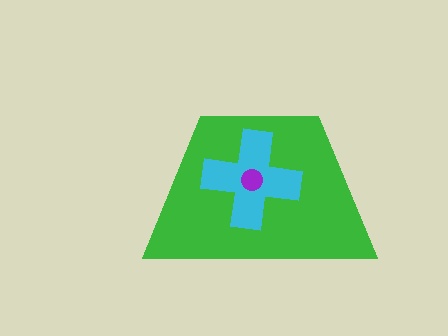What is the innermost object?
The purple circle.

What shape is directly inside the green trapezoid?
The cyan cross.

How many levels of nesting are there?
3.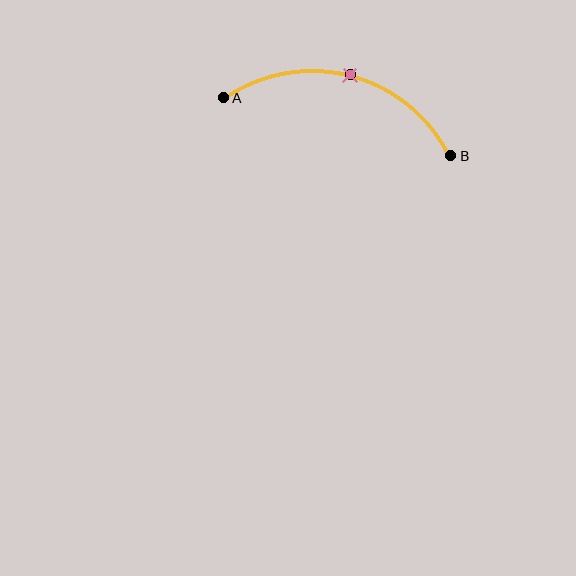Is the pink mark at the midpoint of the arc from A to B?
Yes. The pink mark lies on the arc at equal arc-length from both A and B — it is the arc midpoint.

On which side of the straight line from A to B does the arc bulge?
The arc bulges above the straight line connecting A and B.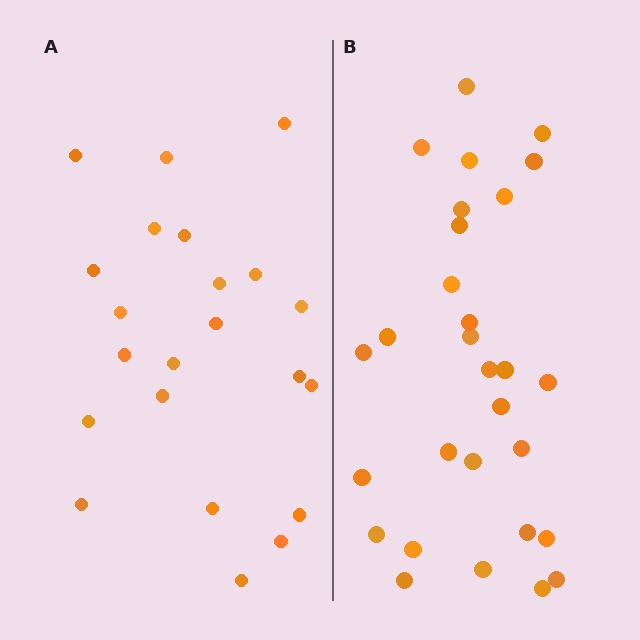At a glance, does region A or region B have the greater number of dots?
Region B (the right region) has more dots.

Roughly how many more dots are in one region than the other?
Region B has roughly 8 or so more dots than region A.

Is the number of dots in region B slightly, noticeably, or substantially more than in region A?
Region B has noticeably more, but not dramatically so. The ratio is roughly 1.3 to 1.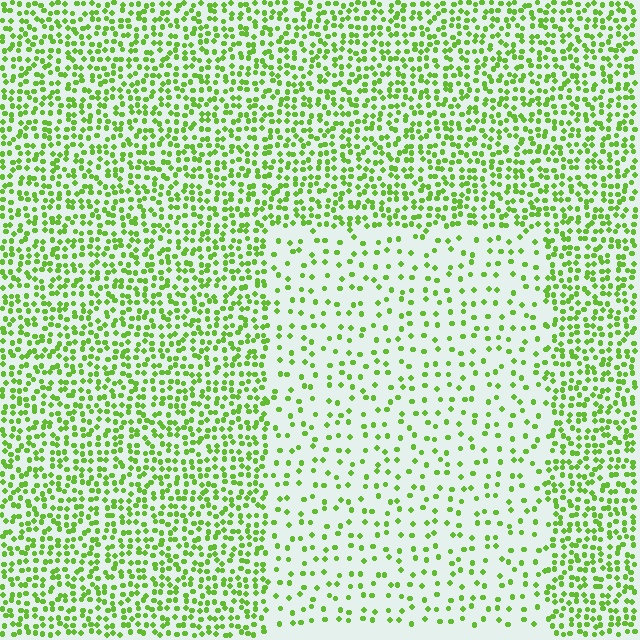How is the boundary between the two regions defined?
The boundary is defined by a change in element density (approximately 2.5x ratio). All elements are the same color, size, and shape.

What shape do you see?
I see a rectangle.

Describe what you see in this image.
The image contains small lime elements arranged at two different densities. A rectangle-shaped region is visible where the elements are less densely packed than the surrounding area.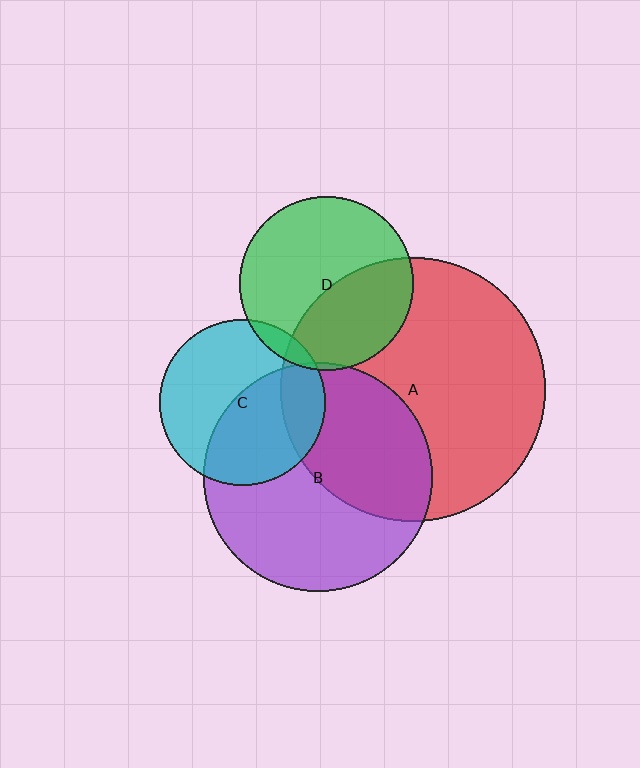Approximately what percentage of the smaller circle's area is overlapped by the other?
Approximately 5%.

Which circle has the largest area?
Circle A (red).